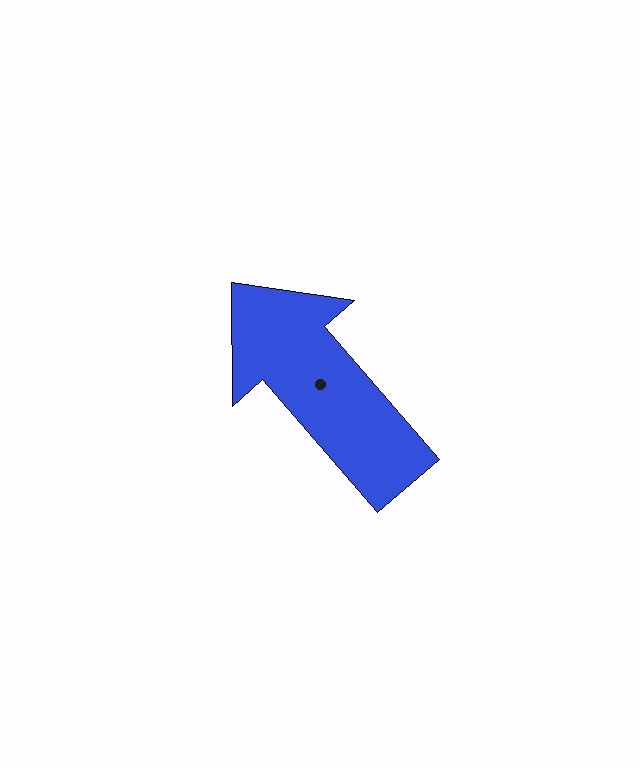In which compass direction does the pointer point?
Northwest.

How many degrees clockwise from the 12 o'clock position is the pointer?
Approximately 319 degrees.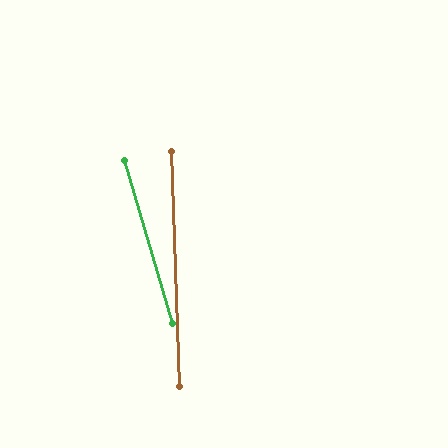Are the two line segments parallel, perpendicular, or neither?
Neither parallel nor perpendicular — they differ by about 15°.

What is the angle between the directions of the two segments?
Approximately 15 degrees.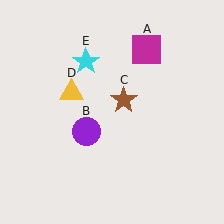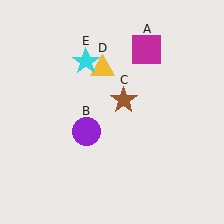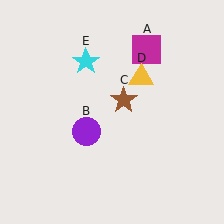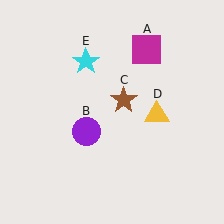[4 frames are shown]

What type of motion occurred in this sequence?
The yellow triangle (object D) rotated clockwise around the center of the scene.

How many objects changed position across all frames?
1 object changed position: yellow triangle (object D).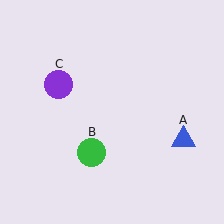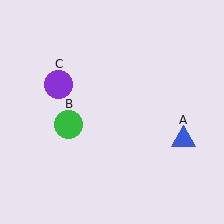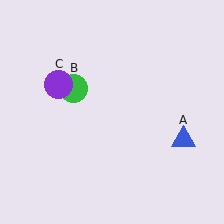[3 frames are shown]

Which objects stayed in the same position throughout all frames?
Blue triangle (object A) and purple circle (object C) remained stationary.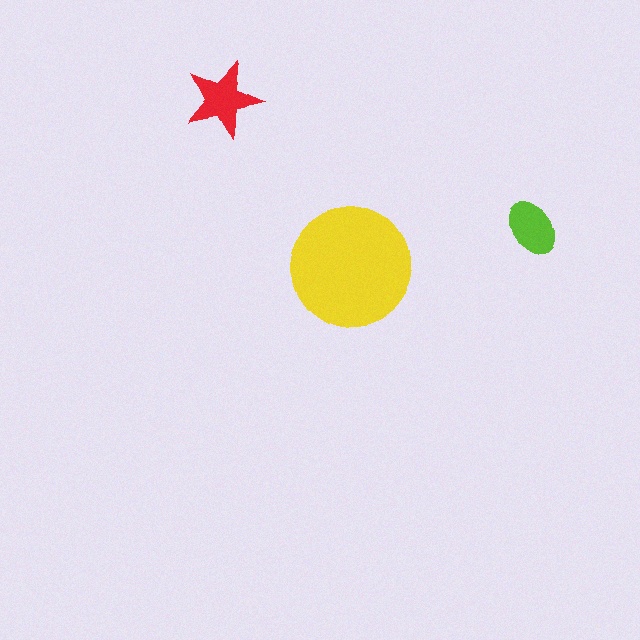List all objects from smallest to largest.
The lime ellipse, the red star, the yellow circle.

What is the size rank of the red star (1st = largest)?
2nd.